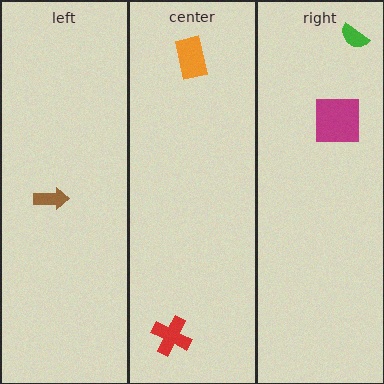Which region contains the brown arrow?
The left region.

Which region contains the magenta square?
The right region.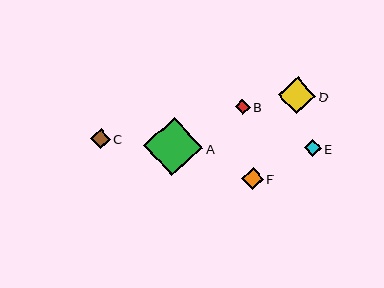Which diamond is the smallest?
Diamond B is the smallest with a size of approximately 15 pixels.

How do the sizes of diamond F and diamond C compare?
Diamond F and diamond C are approximately the same size.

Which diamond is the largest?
Diamond A is the largest with a size of approximately 59 pixels.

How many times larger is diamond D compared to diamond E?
Diamond D is approximately 2.2 times the size of diamond E.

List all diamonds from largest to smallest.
From largest to smallest: A, D, F, C, E, B.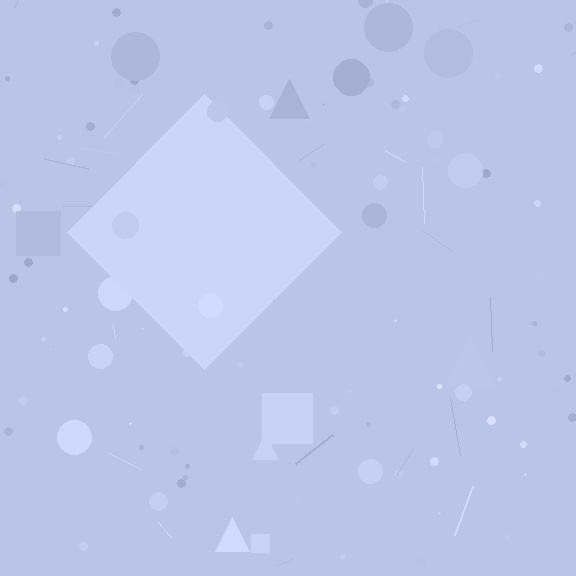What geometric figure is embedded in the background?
A diamond is embedded in the background.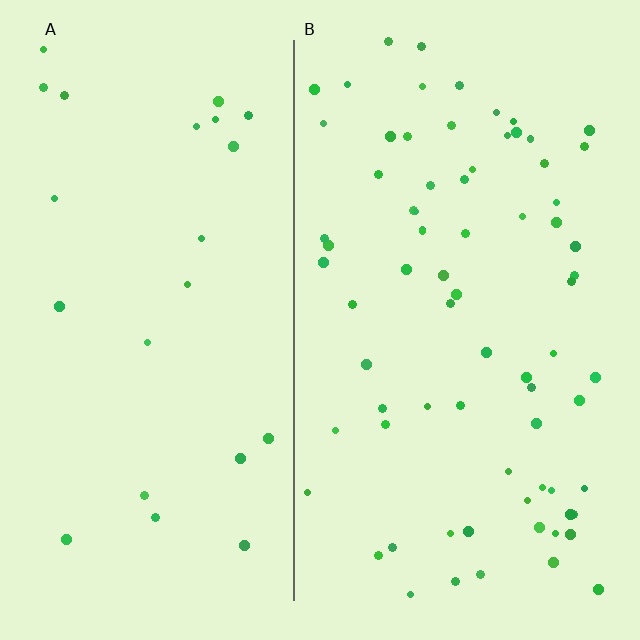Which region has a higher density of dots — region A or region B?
B (the right).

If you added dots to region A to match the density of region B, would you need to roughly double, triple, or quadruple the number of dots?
Approximately triple.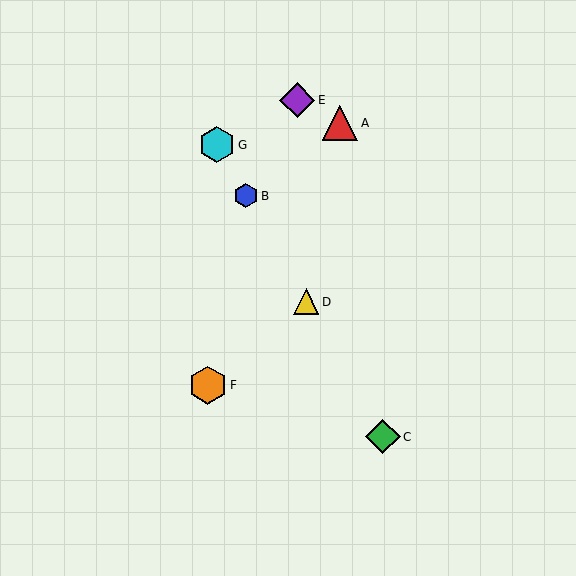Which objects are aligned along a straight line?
Objects B, C, D, G are aligned along a straight line.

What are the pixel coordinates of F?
Object F is at (208, 385).